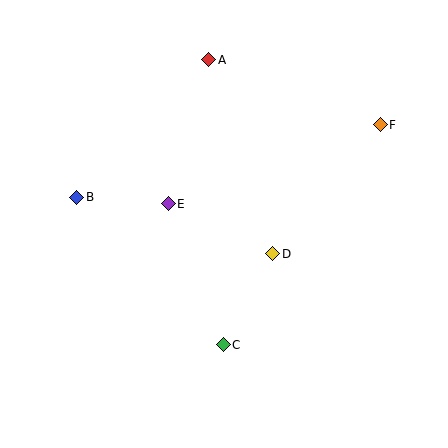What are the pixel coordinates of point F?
Point F is at (380, 125).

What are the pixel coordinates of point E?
Point E is at (168, 204).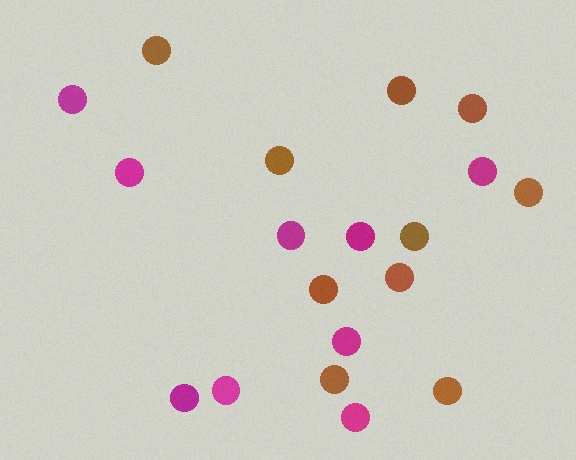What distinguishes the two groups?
There are 2 groups: one group of brown circles (10) and one group of magenta circles (9).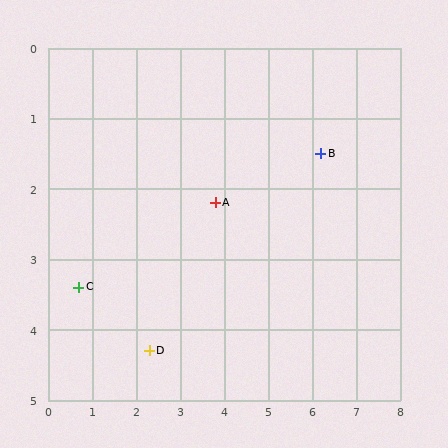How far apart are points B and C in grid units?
Points B and C are about 5.8 grid units apart.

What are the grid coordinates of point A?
Point A is at approximately (3.8, 2.2).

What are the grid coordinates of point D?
Point D is at approximately (2.3, 4.3).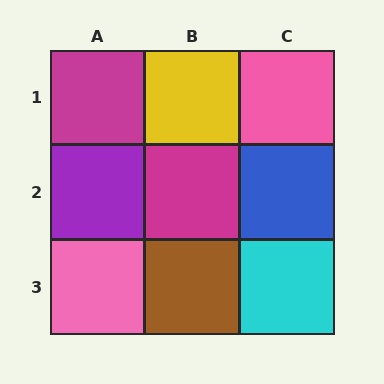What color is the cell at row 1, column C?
Pink.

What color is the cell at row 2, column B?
Magenta.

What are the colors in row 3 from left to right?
Pink, brown, cyan.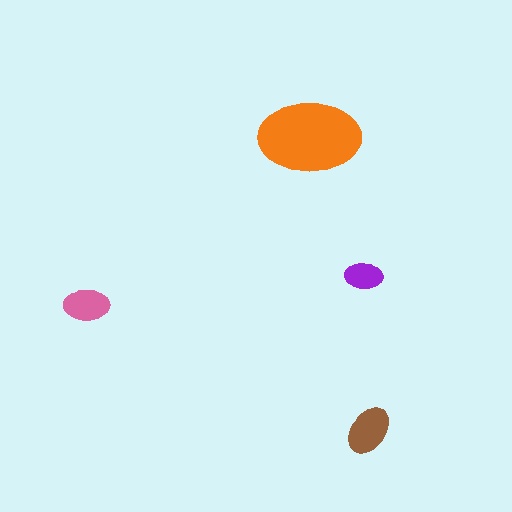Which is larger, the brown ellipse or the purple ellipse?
The brown one.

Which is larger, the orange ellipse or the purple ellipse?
The orange one.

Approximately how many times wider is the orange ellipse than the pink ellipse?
About 2 times wider.